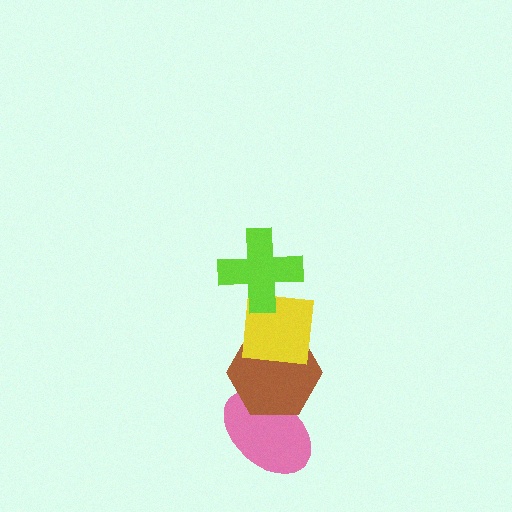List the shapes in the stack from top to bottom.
From top to bottom: the lime cross, the yellow square, the brown hexagon, the pink ellipse.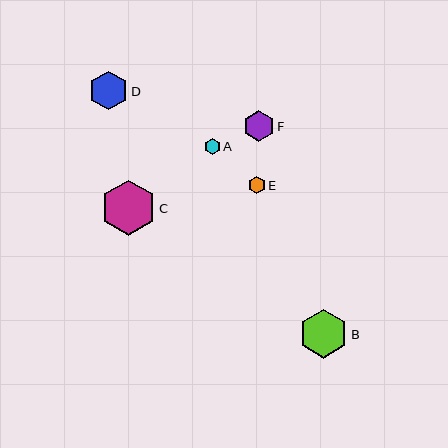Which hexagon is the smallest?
Hexagon A is the smallest with a size of approximately 15 pixels.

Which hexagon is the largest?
Hexagon C is the largest with a size of approximately 55 pixels.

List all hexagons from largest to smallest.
From largest to smallest: C, B, D, F, E, A.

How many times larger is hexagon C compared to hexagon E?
Hexagon C is approximately 3.2 times the size of hexagon E.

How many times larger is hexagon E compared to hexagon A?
Hexagon E is approximately 1.1 times the size of hexagon A.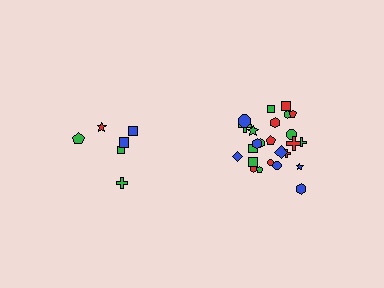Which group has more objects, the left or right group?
The right group.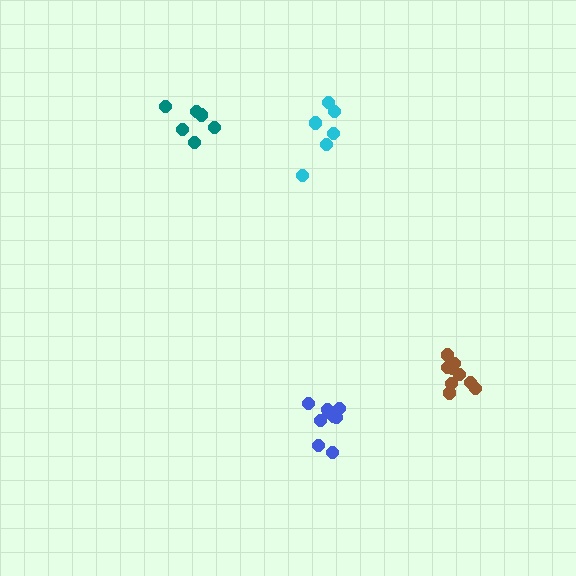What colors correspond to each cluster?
The clusters are colored: teal, cyan, brown, blue.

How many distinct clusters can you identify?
There are 4 distinct clusters.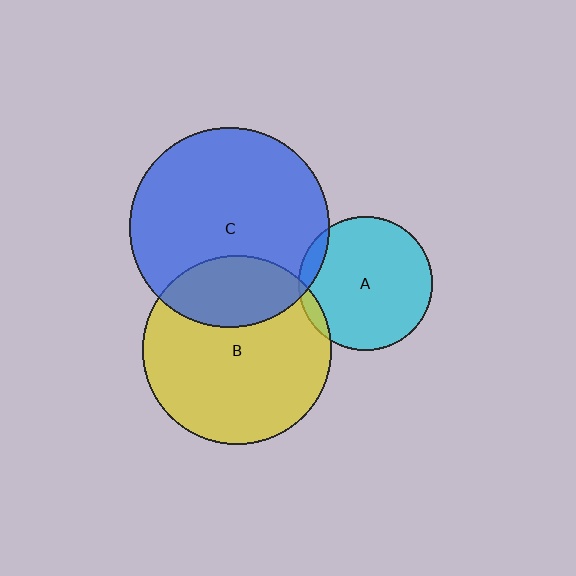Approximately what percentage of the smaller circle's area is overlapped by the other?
Approximately 25%.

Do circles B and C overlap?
Yes.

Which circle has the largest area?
Circle C (blue).